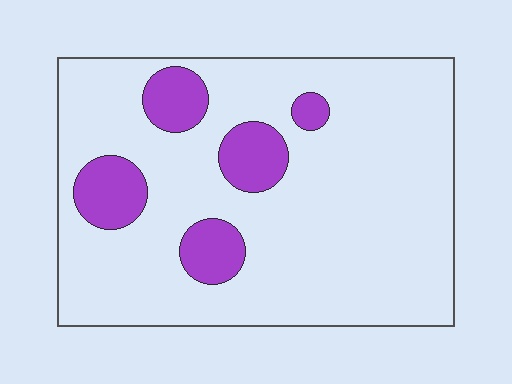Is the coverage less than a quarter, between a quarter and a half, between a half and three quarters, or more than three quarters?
Less than a quarter.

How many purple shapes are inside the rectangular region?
5.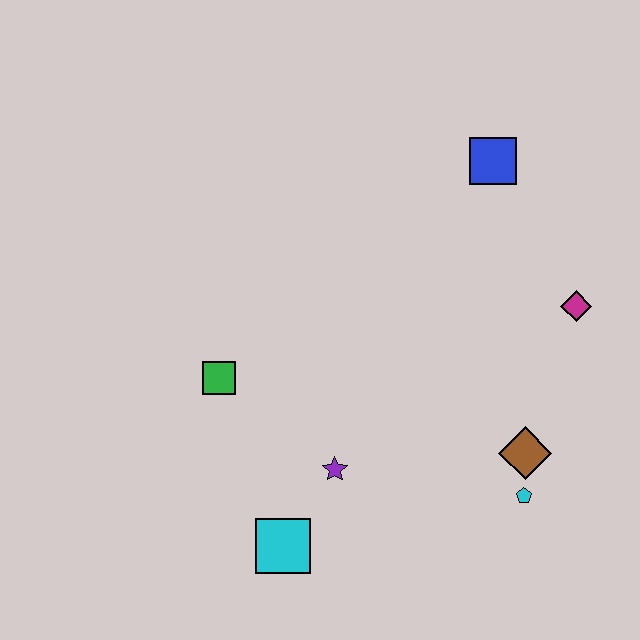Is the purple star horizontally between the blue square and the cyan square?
Yes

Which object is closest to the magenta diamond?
The brown diamond is closest to the magenta diamond.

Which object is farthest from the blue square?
The cyan square is farthest from the blue square.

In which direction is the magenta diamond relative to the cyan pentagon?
The magenta diamond is above the cyan pentagon.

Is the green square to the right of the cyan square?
No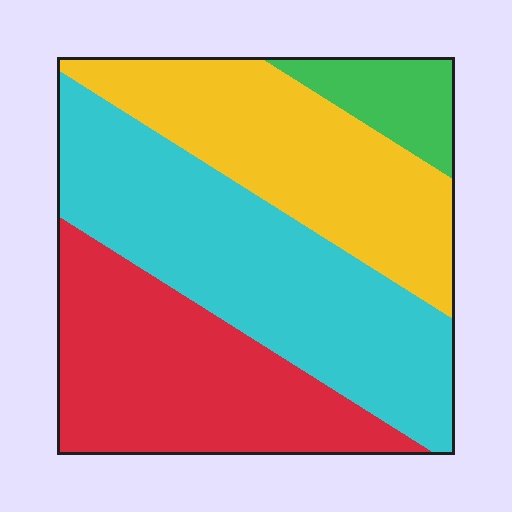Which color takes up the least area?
Green, at roughly 10%.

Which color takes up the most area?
Cyan, at roughly 35%.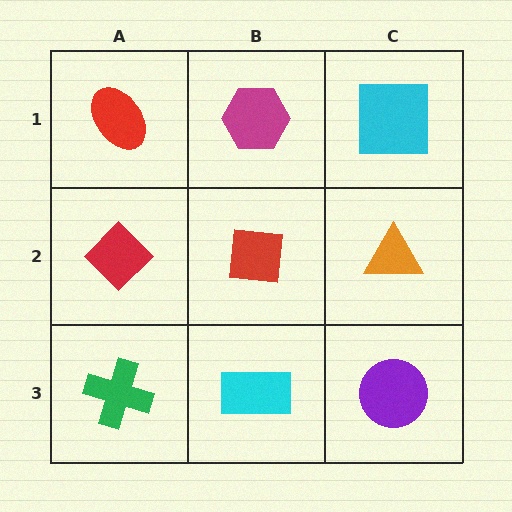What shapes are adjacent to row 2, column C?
A cyan square (row 1, column C), a purple circle (row 3, column C), a red square (row 2, column B).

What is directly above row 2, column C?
A cyan square.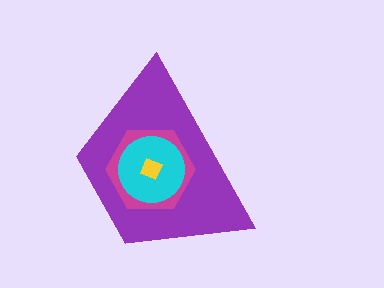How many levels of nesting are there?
4.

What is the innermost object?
The yellow square.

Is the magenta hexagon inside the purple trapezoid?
Yes.